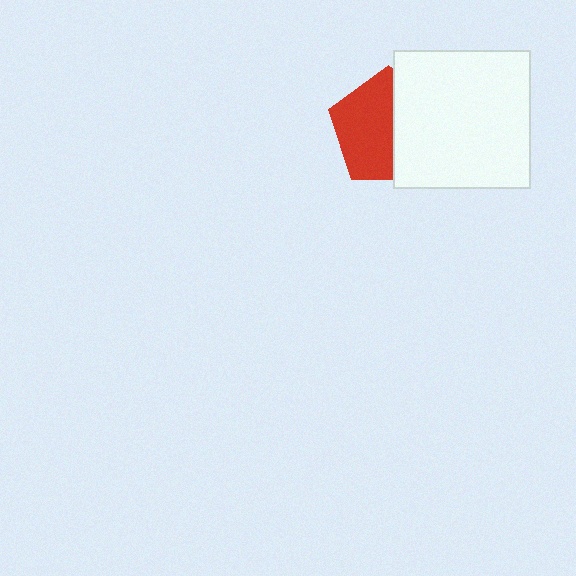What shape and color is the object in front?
The object in front is a white square.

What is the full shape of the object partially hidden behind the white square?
The partially hidden object is a red pentagon.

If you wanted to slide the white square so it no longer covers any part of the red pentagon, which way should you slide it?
Slide it right — that is the most direct way to separate the two shapes.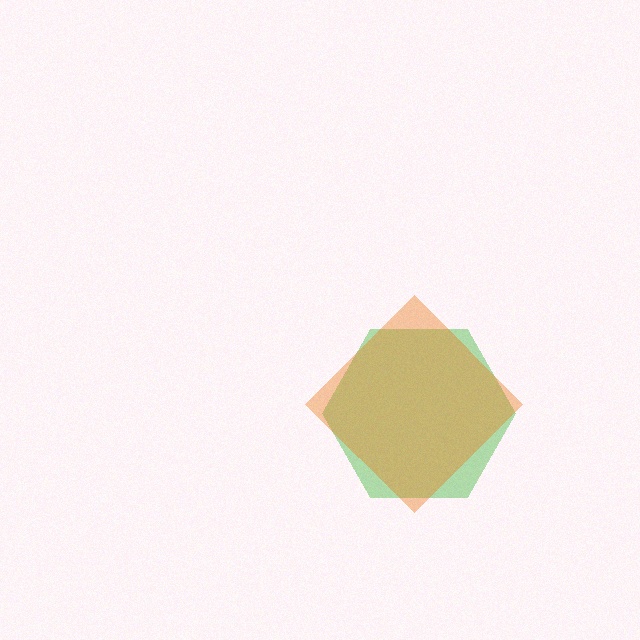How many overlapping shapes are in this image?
There are 2 overlapping shapes in the image.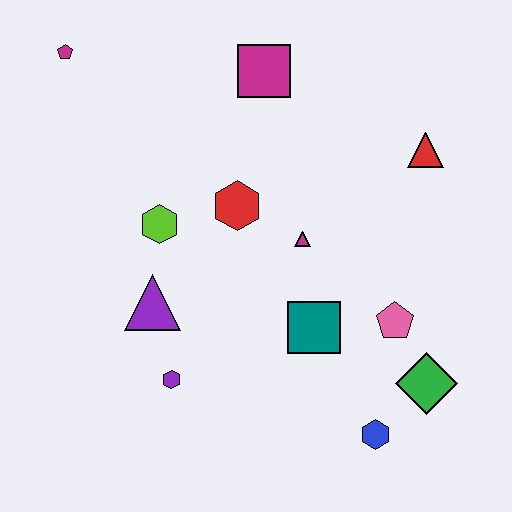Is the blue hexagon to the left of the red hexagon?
No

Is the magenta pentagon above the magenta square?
Yes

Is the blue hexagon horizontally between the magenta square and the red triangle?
Yes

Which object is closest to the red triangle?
The magenta triangle is closest to the red triangle.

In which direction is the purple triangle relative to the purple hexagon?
The purple triangle is above the purple hexagon.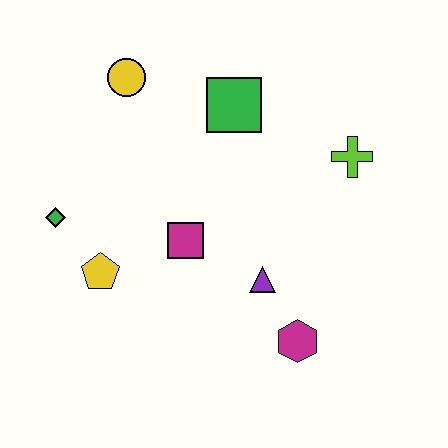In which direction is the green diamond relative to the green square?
The green diamond is to the left of the green square.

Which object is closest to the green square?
The yellow circle is closest to the green square.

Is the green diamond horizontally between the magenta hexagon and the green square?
No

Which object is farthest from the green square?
The magenta hexagon is farthest from the green square.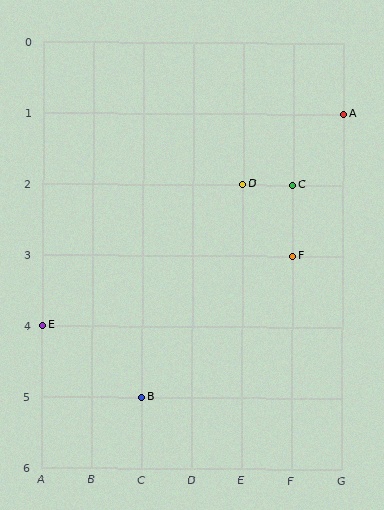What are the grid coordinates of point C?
Point C is at grid coordinates (F, 2).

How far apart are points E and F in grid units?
Points E and F are 5 columns and 1 row apart (about 5.1 grid units diagonally).